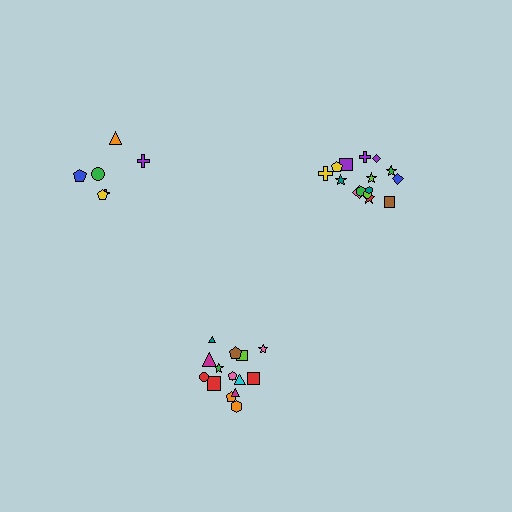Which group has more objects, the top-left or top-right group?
The top-right group.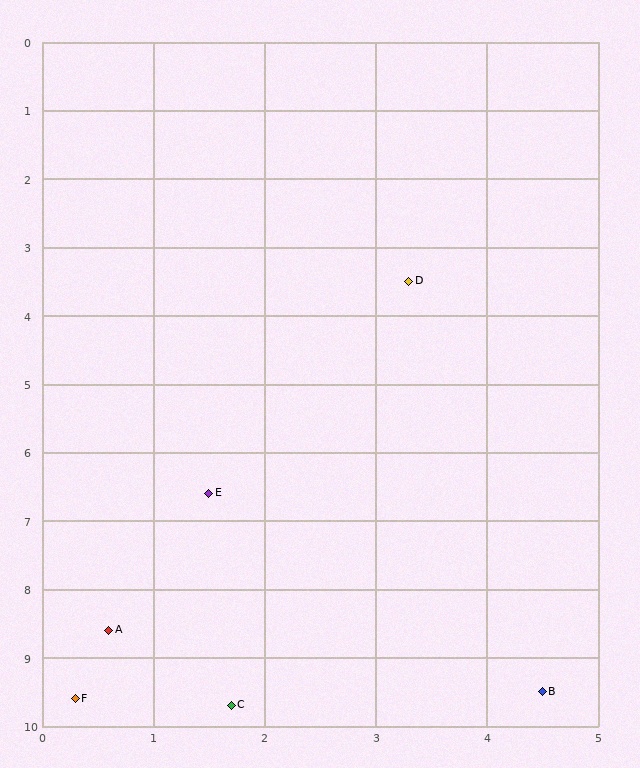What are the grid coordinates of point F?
Point F is at approximately (0.3, 9.6).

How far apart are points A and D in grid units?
Points A and D are about 5.8 grid units apart.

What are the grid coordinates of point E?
Point E is at approximately (1.5, 6.6).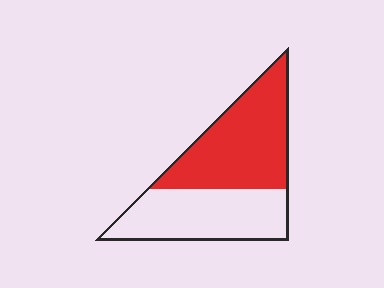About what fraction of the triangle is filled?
About one half (1/2).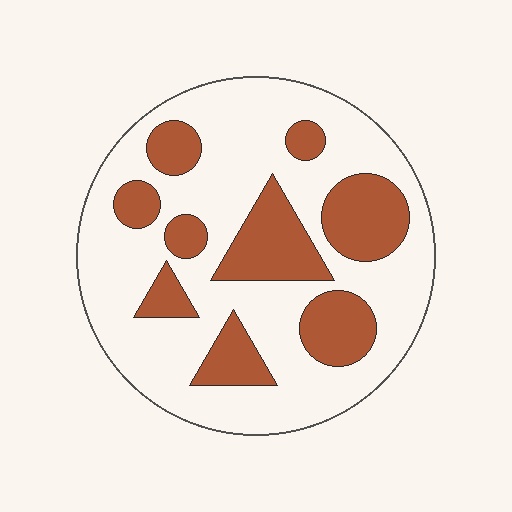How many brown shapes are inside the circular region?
9.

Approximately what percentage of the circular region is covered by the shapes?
Approximately 30%.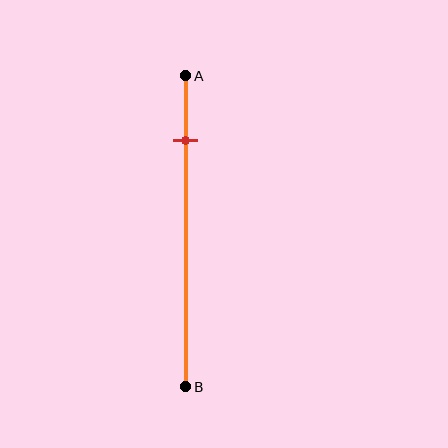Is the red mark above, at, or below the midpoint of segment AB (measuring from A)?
The red mark is above the midpoint of segment AB.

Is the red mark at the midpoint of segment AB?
No, the mark is at about 20% from A, not at the 50% midpoint.